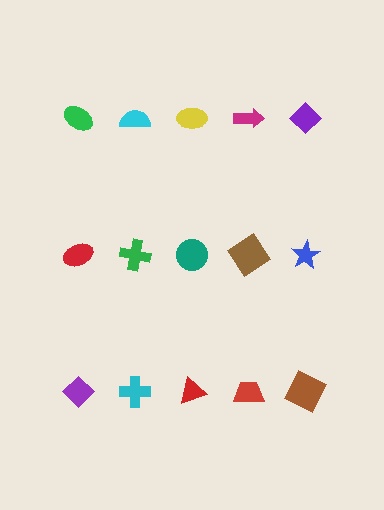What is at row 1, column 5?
A purple diamond.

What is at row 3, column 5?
A brown square.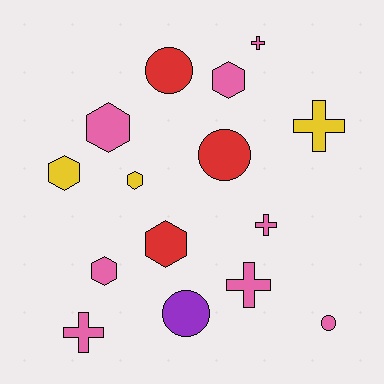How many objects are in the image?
There are 15 objects.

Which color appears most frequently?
Pink, with 8 objects.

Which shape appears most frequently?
Hexagon, with 6 objects.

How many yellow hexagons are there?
There are 2 yellow hexagons.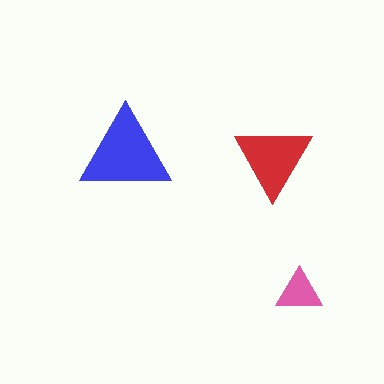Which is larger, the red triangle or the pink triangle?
The red one.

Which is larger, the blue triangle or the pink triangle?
The blue one.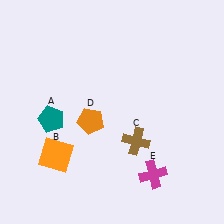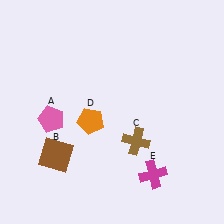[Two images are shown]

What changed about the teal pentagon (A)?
In Image 1, A is teal. In Image 2, it changed to pink.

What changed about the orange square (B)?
In Image 1, B is orange. In Image 2, it changed to brown.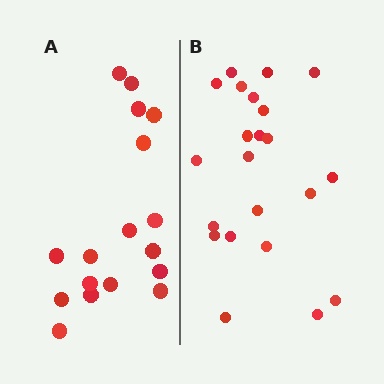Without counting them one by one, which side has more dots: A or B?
Region B (the right region) has more dots.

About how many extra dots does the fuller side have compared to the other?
Region B has about 5 more dots than region A.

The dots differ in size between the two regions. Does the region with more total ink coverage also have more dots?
No. Region A has more total ink coverage because its dots are larger, but region B actually contains more individual dots. Total area can be misleading — the number of items is what matters here.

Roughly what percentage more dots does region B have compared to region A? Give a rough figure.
About 30% more.